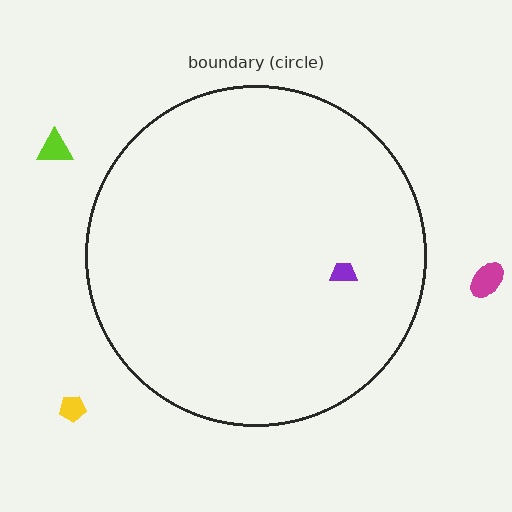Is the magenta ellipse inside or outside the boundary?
Outside.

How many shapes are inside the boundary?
1 inside, 3 outside.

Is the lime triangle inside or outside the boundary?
Outside.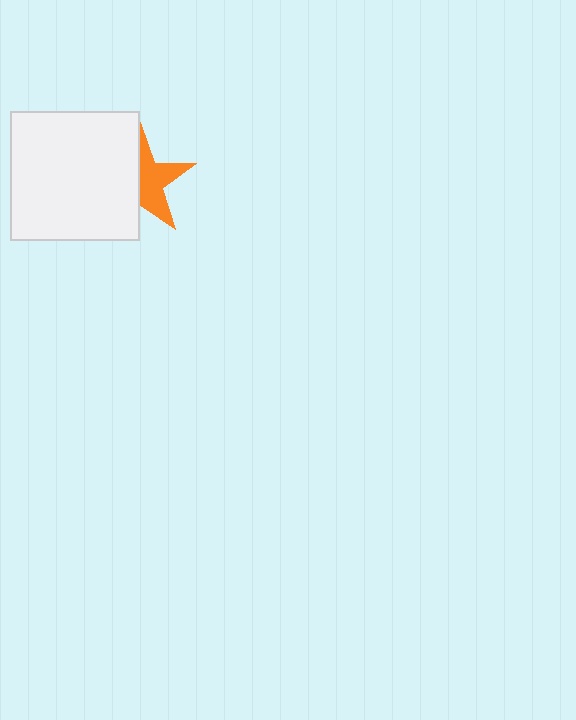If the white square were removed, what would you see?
You would see the complete orange star.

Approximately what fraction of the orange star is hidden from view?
Roughly 49% of the orange star is hidden behind the white square.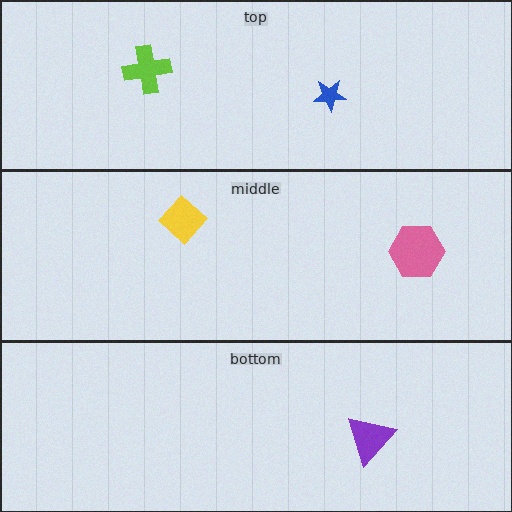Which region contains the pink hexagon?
The middle region.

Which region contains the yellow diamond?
The middle region.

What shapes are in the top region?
The blue star, the lime cross.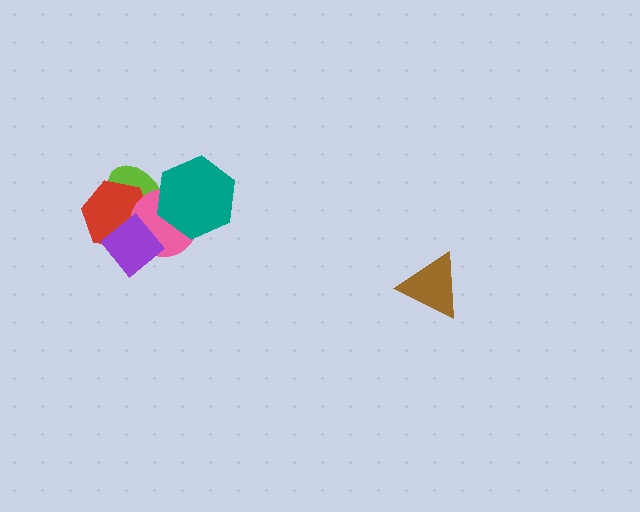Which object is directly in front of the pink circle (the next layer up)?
The purple diamond is directly in front of the pink circle.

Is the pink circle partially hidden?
Yes, it is partially covered by another shape.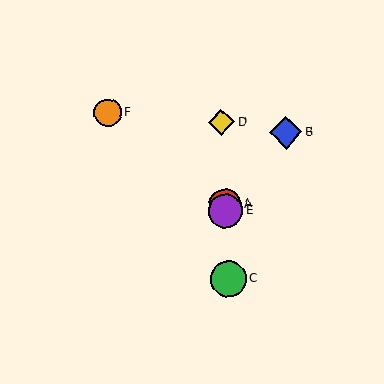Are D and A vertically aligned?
Yes, both are at x≈221.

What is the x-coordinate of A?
Object A is at x≈225.